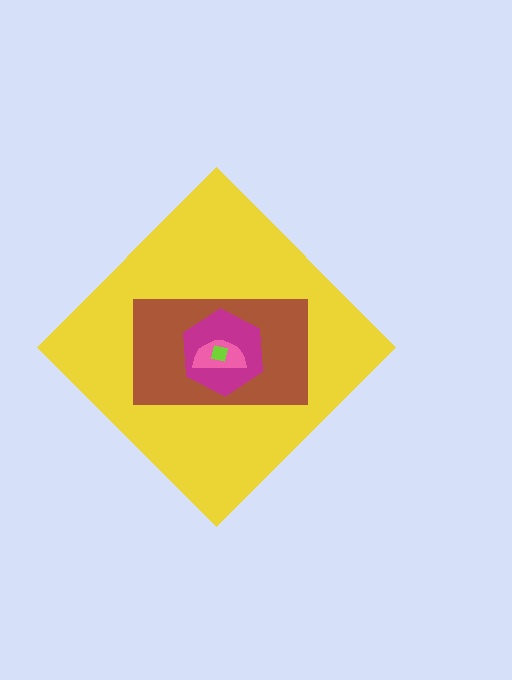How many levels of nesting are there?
5.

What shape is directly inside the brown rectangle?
The magenta hexagon.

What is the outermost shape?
The yellow diamond.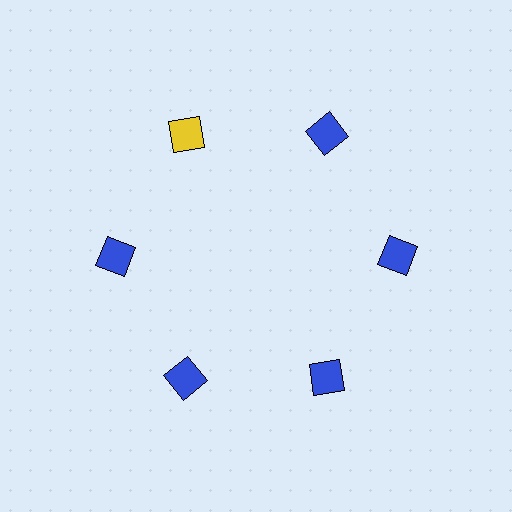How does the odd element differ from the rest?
It has a different color: yellow instead of blue.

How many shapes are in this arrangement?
There are 6 shapes arranged in a ring pattern.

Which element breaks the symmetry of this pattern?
The yellow square at roughly the 11 o'clock position breaks the symmetry. All other shapes are blue squares.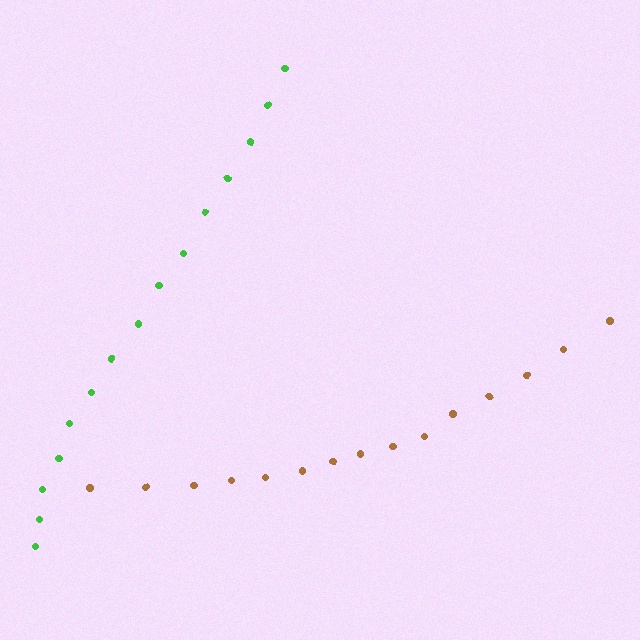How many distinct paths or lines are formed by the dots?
There are 2 distinct paths.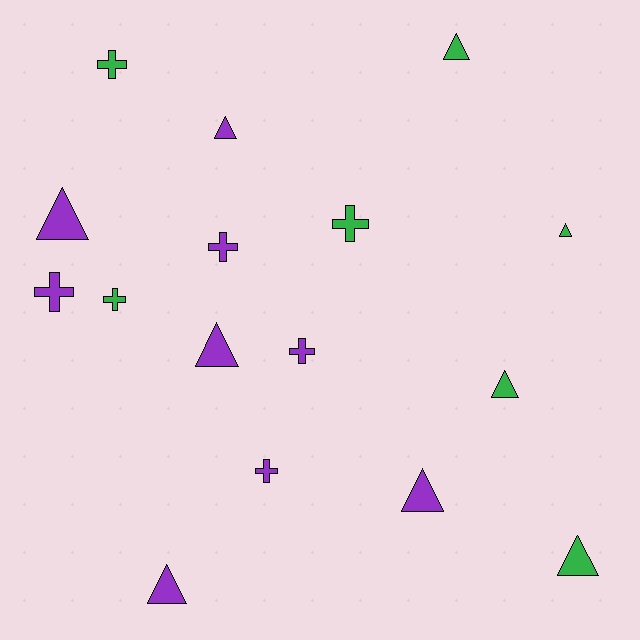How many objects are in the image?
There are 16 objects.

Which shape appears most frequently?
Triangle, with 9 objects.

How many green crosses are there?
There are 3 green crosses.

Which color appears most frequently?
Purple, with 9 objects.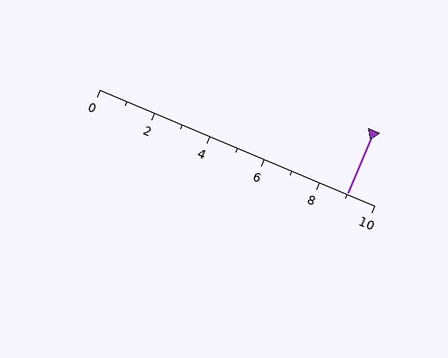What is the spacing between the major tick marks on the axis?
The major ticks are spaced 2 apart.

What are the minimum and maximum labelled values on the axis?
The axis runs from 0 to 10.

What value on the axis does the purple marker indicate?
The marker indicates approximately 9.